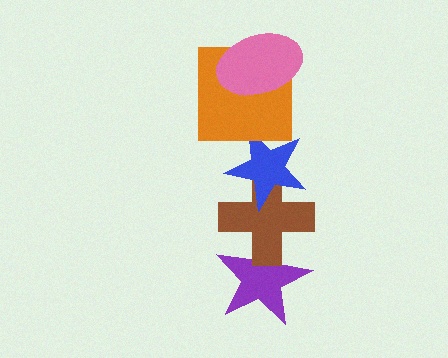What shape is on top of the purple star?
The brown cross is on top of the purple star.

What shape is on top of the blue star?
The orange square is on top of the blue star.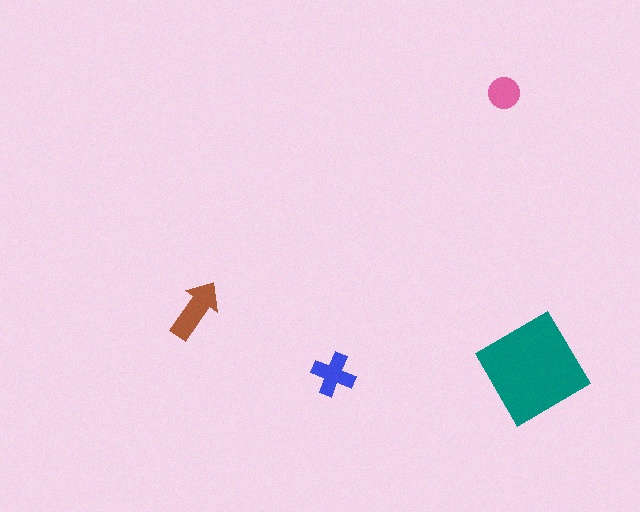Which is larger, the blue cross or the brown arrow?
The brown arrow.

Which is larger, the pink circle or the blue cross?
The blue cross.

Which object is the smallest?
The pink circle.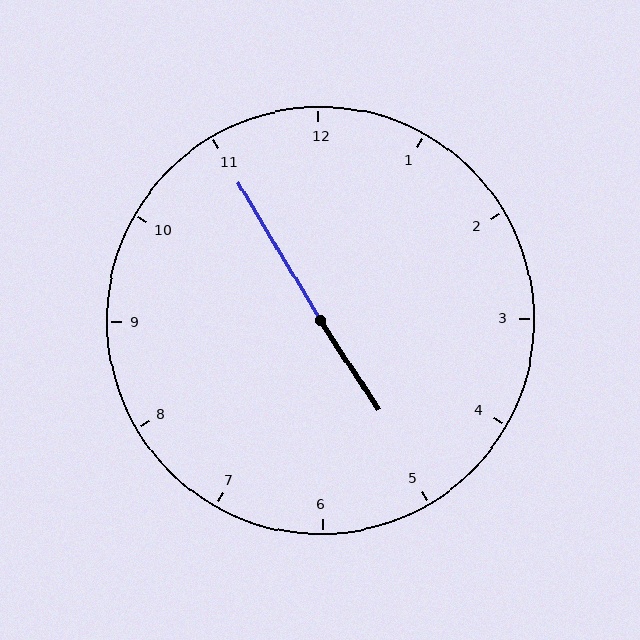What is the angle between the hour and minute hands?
Approximately 178 degrees.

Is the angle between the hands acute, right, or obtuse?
It is obtuse.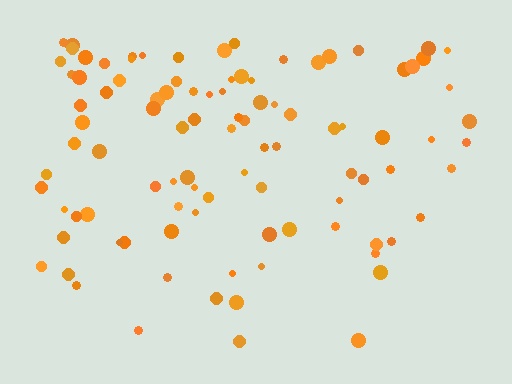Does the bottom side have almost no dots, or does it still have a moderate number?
Still a moderate number, just noticeably fewer than the top.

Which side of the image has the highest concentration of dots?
The top.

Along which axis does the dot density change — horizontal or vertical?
Vertical.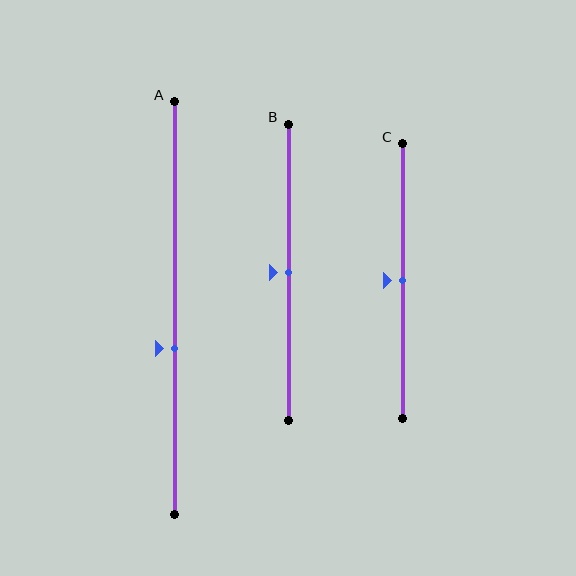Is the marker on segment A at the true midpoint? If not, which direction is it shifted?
No, the marker on segment A is shifted downward by about 10% of the segment length.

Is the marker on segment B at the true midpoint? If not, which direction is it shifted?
Yes, the marker on segment B is at the true midpoint.